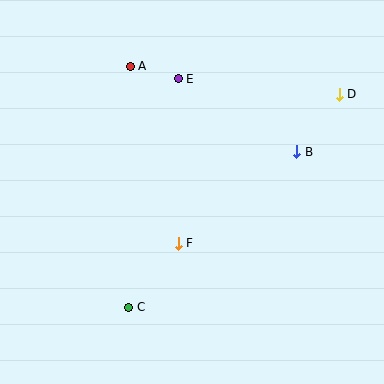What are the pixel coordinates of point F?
Point F is at (178, 243).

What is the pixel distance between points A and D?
The distance between A and D is 211 pixels.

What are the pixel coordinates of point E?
Point E is at (178, 79).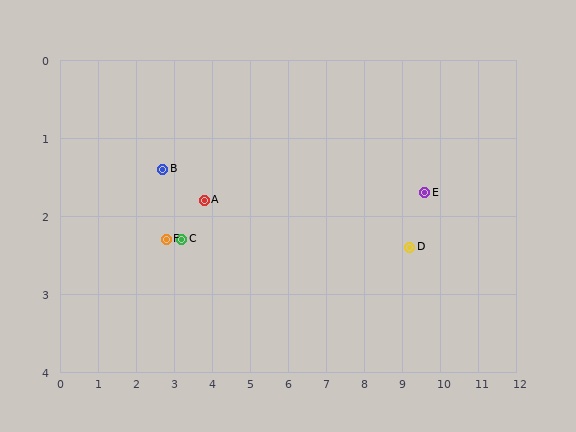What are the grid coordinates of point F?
Point F is at approximately (2.8, 2.3).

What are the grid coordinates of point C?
Point C is at approximately (3.2, 2.3).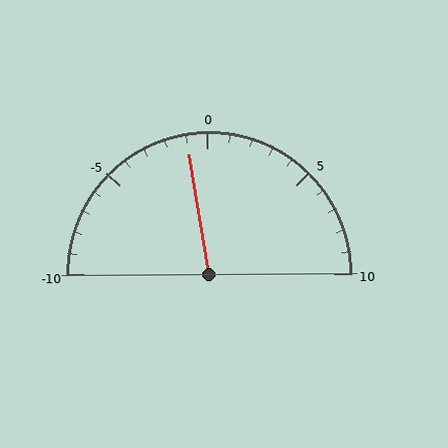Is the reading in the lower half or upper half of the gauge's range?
The reading is in the lower half of the range (-10 to 10).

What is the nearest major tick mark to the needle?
The nearest major tick mark is 0.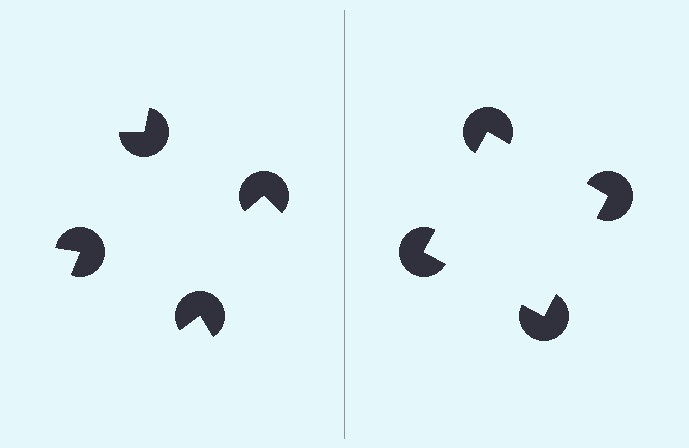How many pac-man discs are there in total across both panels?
8 — 4 on each side.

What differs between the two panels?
The pac-man discs are positioned identically on both sides; only the wedge orientations differ. On the right they align to a square; on the left they are misaligned.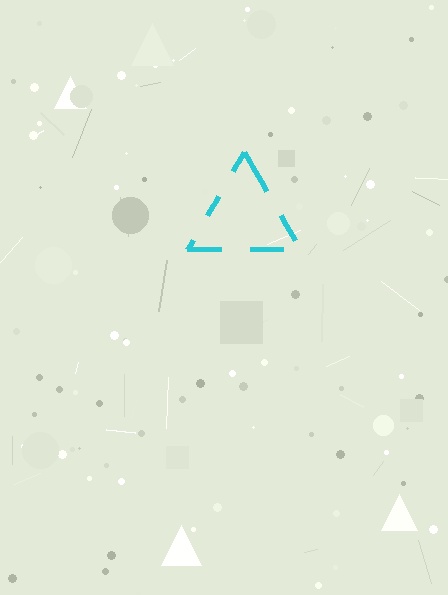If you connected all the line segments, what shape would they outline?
They would outline a triangle.